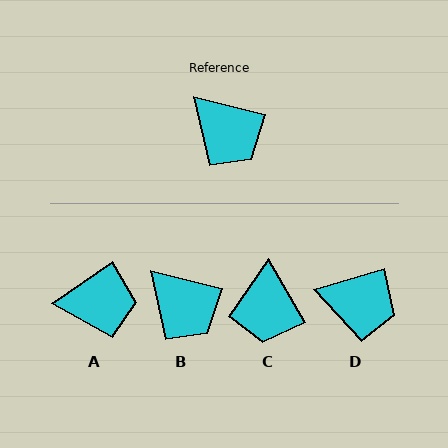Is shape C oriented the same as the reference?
No, it is off by about 47 degrees.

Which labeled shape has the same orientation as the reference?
B.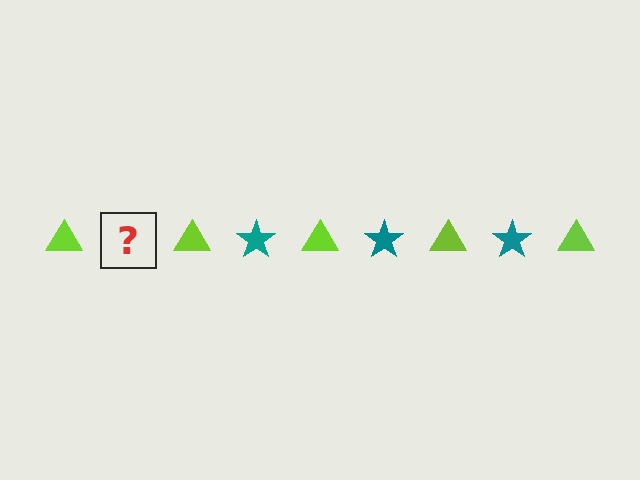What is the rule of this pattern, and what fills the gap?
The rule is that the pattern alternates between lime triangle and teal star. The gap should be filled with a teal star.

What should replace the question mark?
The question mark should be replaced with a teal star.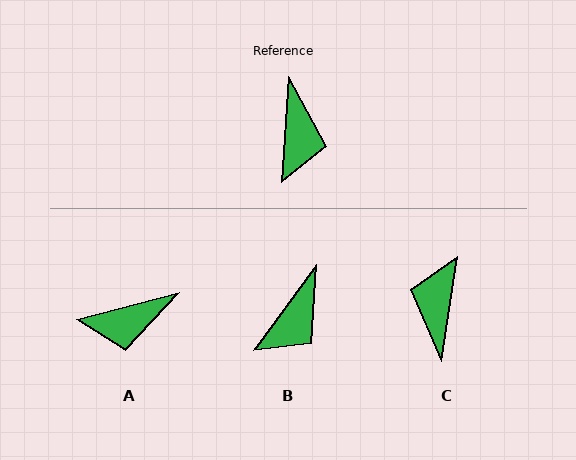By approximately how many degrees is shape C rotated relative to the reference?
Approximately 175 degrees counter-clockwise.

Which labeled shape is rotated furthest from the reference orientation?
C, about 175 degrees away.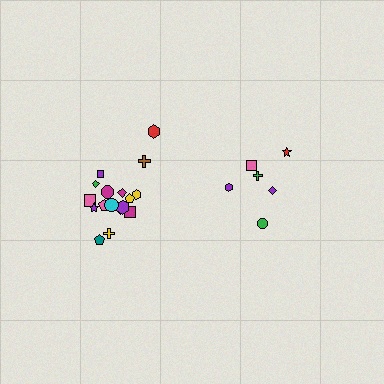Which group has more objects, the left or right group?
The left group.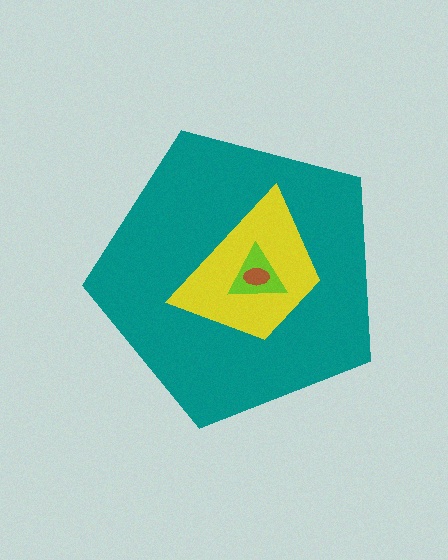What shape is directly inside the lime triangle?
The brown ellipse.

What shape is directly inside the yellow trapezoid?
The lime triangle.